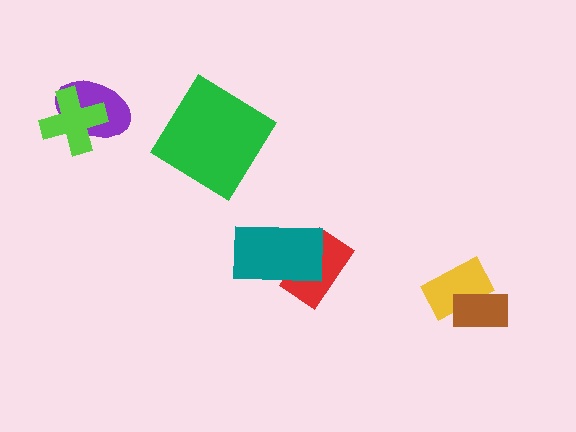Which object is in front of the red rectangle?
The teal rectangle is in front of the red rectangle.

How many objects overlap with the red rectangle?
1 object overlaps with the red rectangle.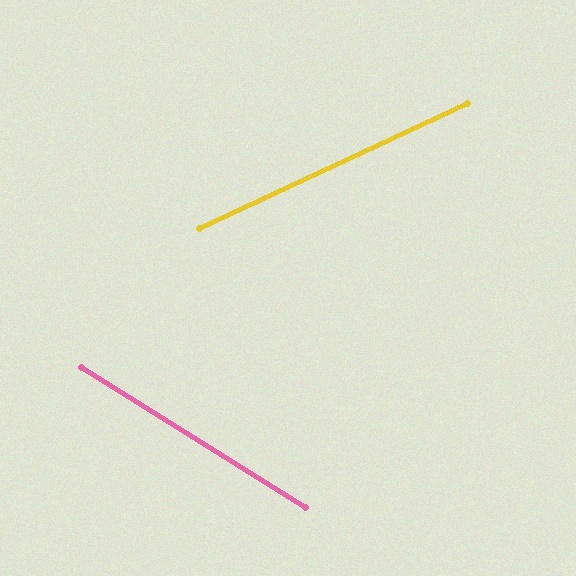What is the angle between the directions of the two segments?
Approximately 57 degrees.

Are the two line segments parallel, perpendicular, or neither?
Neither parallel nor perpendicular — they differ by about 57°.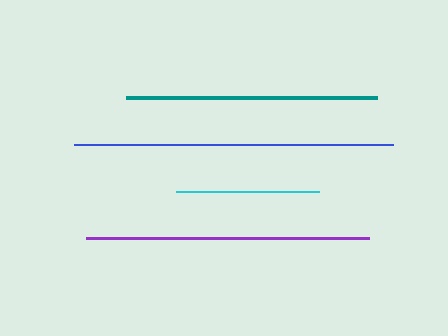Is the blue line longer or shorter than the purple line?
The blue line is longer than the purple line.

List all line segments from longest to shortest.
From longest to shortest: blue, purple, teal, cyan.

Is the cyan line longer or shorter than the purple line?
The purple line is longer than the cyan line.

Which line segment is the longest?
The blue line is the longest at approximately 320 pixels.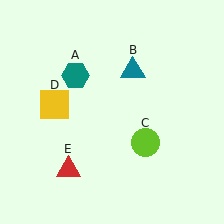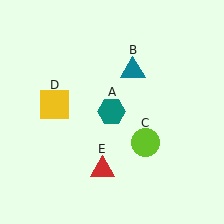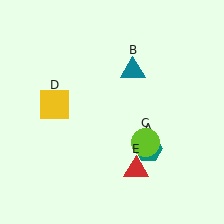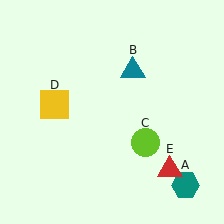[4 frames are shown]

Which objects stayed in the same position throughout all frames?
Teal triangle (object B) and lime circle (object C) and yellow square (object D) remained stationary.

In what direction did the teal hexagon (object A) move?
The teal hexagon (object A) moved down and to the right.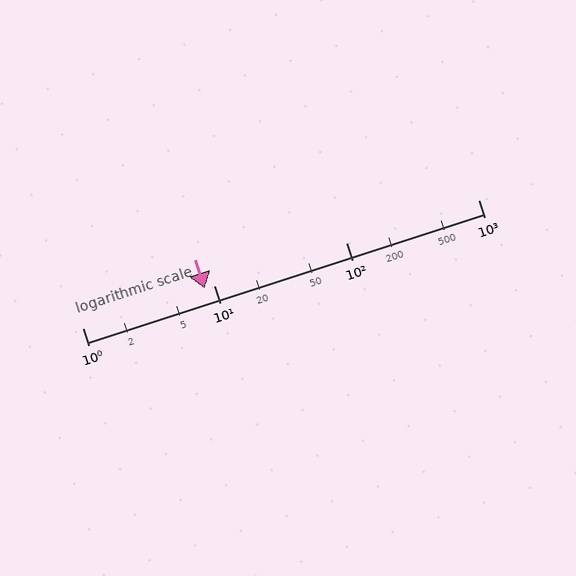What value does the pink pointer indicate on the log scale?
The pointer indicates approximately 8.4.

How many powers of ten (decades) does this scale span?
The scale spans 3 decades, from 1 to 1000.